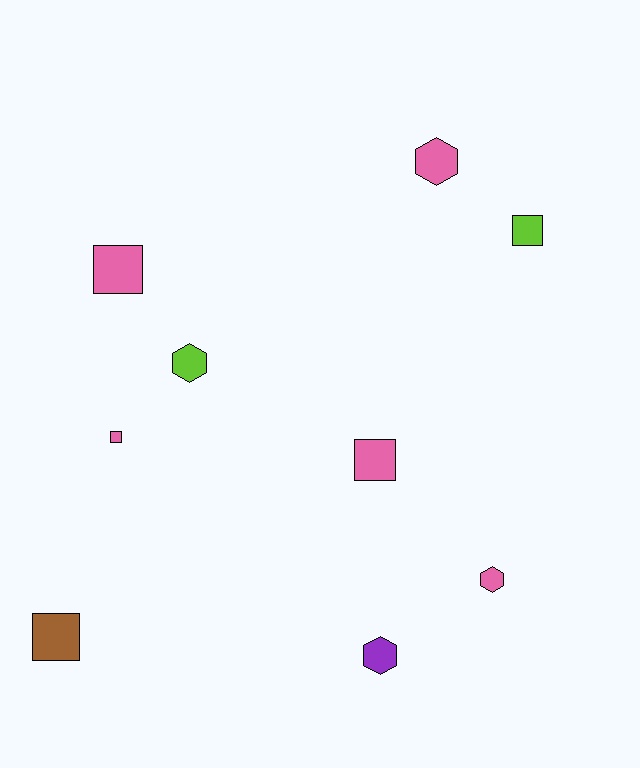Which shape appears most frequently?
Square, with 5 objects.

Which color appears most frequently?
Pink, with 5 objects.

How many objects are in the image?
There are 9 objects.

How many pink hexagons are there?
There are 2 pink hexagons.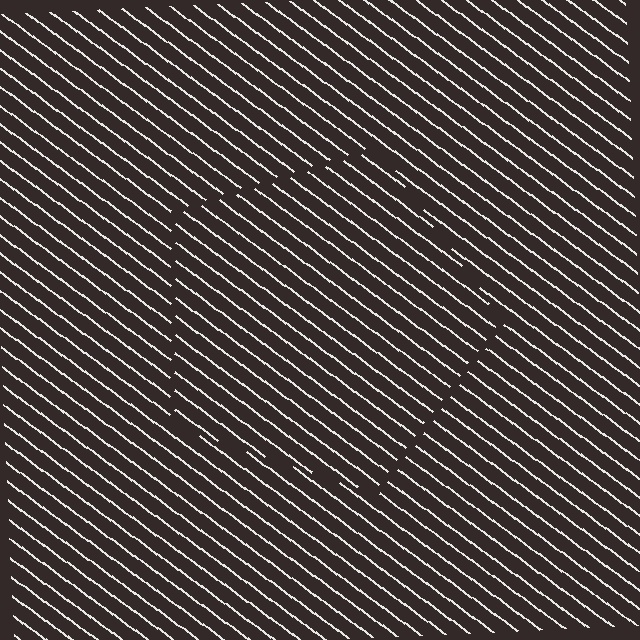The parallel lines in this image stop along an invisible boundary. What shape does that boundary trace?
An illusory pentagon. The interior of the shape contains the same grating, shifted by half a period — the contour is defined by the phase discontinuity where line-ends from the inner and outer gratings abut.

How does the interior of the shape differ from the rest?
The interior of the shape contains the same grating, shifted by half a period — the contour is defined by the phase discontinuity where line-ends from the inner and outer gratings abut.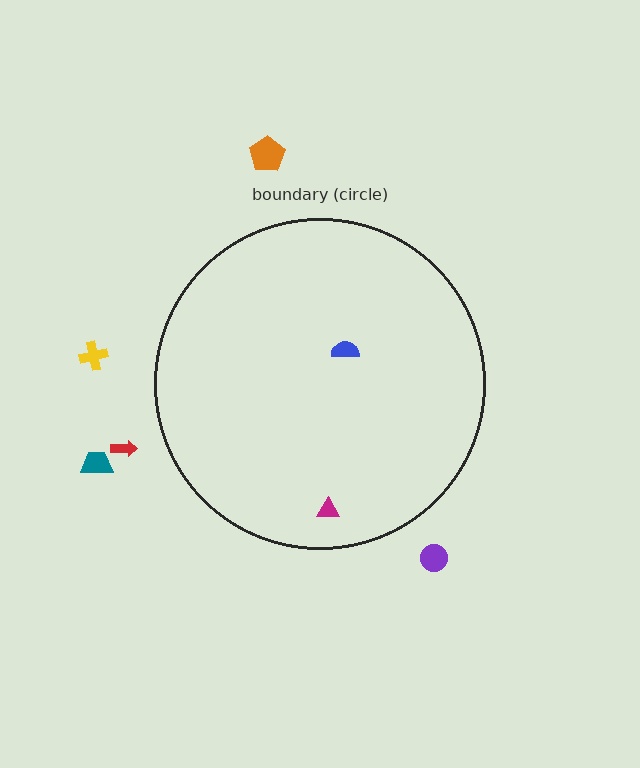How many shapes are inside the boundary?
2 inside, 5 outside.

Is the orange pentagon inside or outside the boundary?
Outside.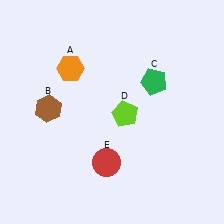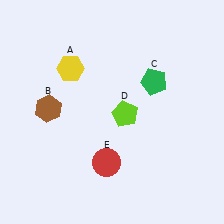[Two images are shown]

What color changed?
The hexagon (A) changed from orange in Image 1 to yellow in Image 2.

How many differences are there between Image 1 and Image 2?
There is 1 difference between the two images.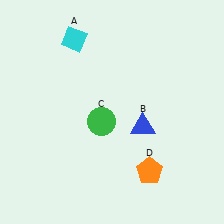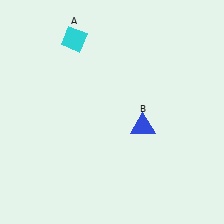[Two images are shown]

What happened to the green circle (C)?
The green circle (C) was removed in Image 2. It was in the bottom-left area of Image 1.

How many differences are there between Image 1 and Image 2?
There are 2 differences between the two images.